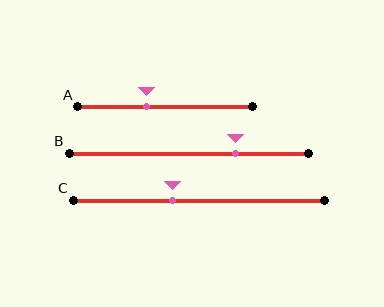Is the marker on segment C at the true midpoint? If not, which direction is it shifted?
No, the marker on segment C is shifted to the left by about 11% of the segment length.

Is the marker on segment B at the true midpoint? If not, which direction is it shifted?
No, the marker on segment B is shifted to the right by about 20% of the segment length.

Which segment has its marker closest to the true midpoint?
Segment C has its marker closest to the true midpoint.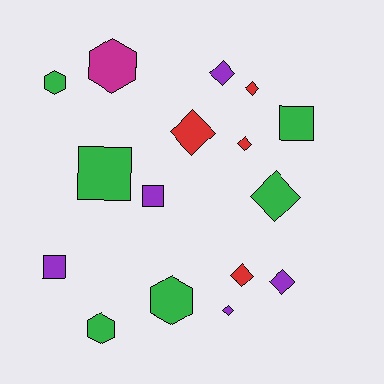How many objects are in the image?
There are 16 objects.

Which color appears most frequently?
Green, with 6 objects.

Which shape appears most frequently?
Diamond, with 8 objects.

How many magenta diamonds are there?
There are no magenta diamonds.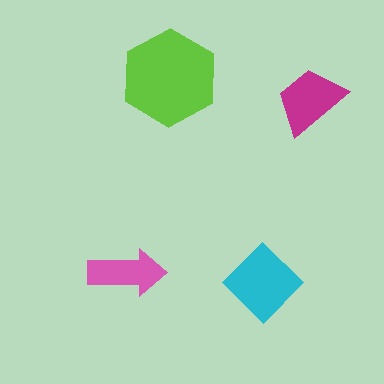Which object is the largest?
The lime hexagon.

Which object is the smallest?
The pink arrow.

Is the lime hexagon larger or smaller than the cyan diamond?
Larger.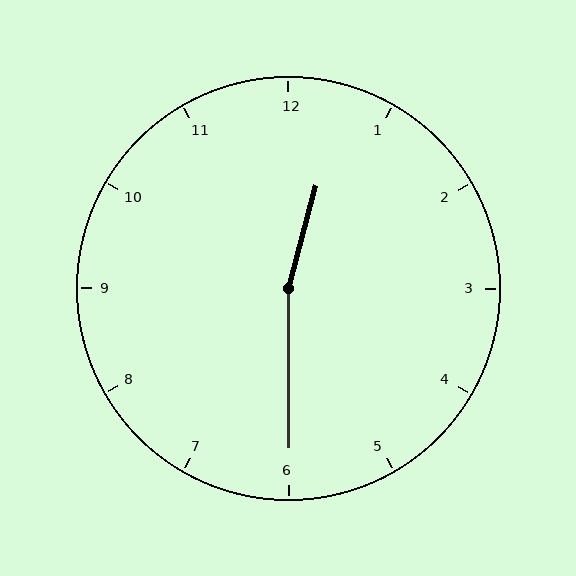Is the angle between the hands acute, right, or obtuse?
It is obtuse.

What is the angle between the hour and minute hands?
Approximately 165 degrees.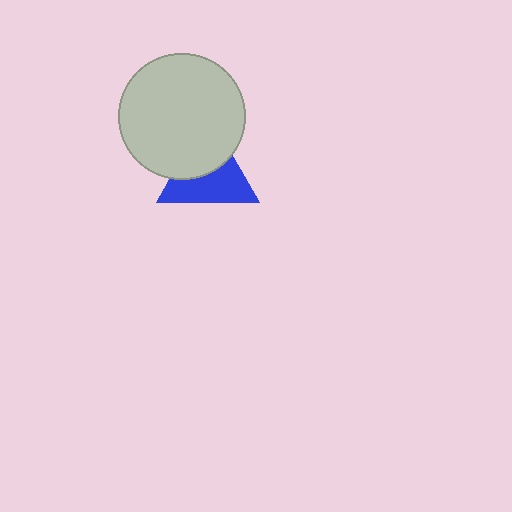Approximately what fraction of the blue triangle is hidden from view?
Roughly 43% of the blue triangle is hidden behind the light gray circle.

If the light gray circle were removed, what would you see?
You would see the complete blue triangle.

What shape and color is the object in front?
The object in front is a light gray circle.